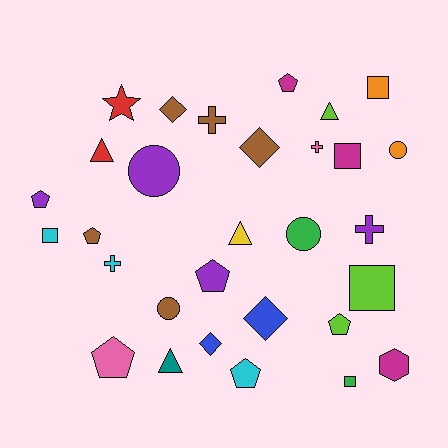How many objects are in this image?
There are 30 objects.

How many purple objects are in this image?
There are 4 purple objects.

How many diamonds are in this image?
There are 4 diamonds.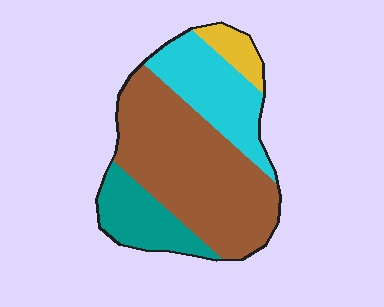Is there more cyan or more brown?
Brown.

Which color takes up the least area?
Yellow, at roughly 5%.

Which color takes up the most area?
Brown, at roughly 55%.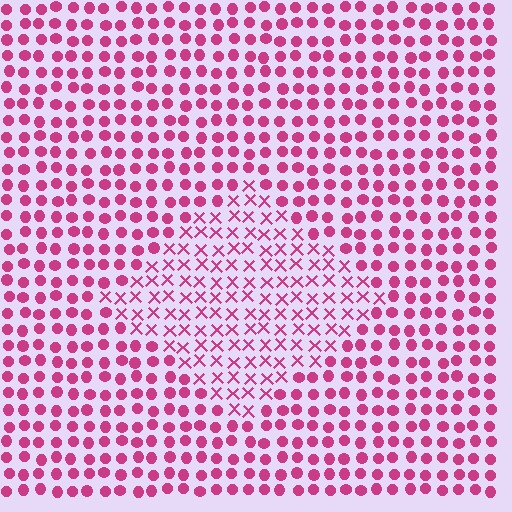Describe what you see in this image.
The image is filled with small magenta elements arranged in a uniform grid. A diamond-shaped region contains X marks, while the surrounding area contains circles. The boundary is defined purely by the change in element shape.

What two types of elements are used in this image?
The image uses X marks inside the diamond region and circles outside it.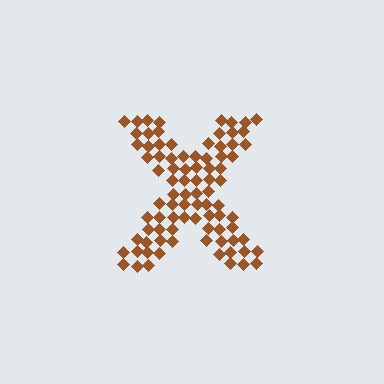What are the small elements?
The small elements are diamonds.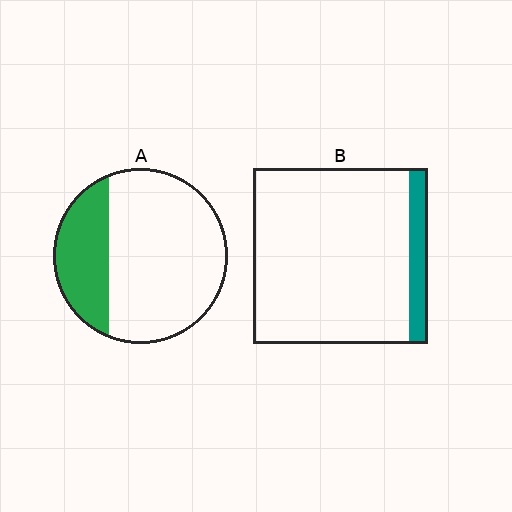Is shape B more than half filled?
No.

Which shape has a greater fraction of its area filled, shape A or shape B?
Shape A.